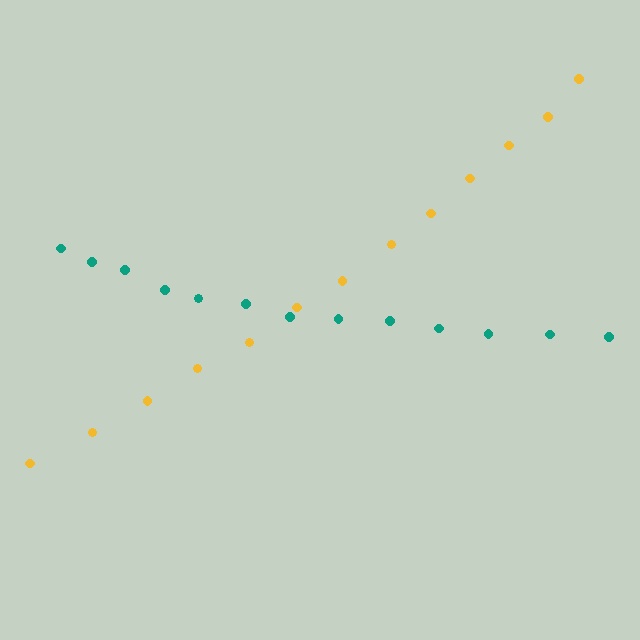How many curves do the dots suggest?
There are 2 distinct paths.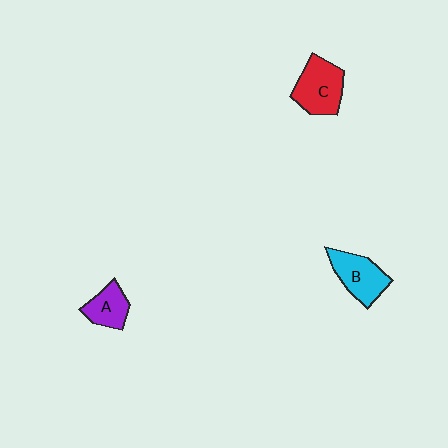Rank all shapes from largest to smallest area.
From largest to smallest: C (red), B (cyan), A (purple).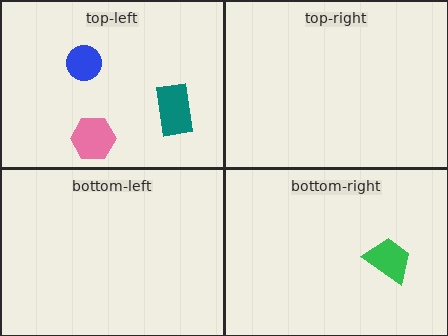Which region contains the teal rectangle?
The top-left region.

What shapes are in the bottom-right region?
The green trapezoid.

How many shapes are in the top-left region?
3.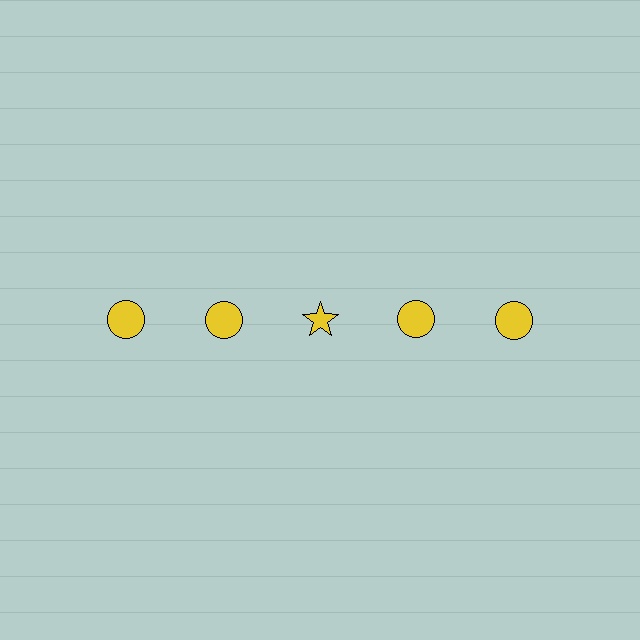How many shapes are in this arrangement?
There are 5 shapes arranged in a grid pattern.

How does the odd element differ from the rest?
It has a different shape: star instead of circle.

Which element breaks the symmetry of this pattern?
The yellow star in the top row, center column breaks the symmetry. All other shapes are yellow circles.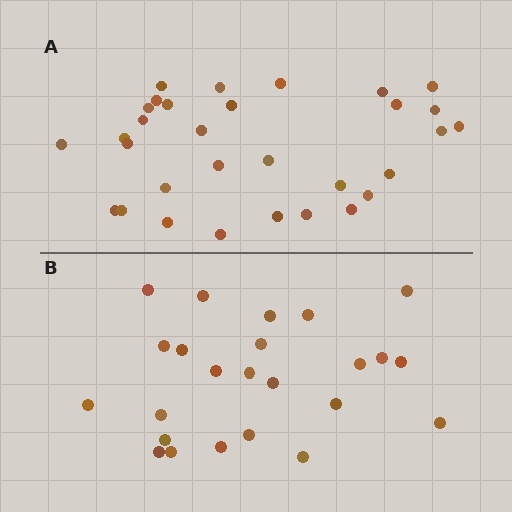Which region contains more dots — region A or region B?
Region A (the top region) has more dots.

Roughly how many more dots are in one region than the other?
Region A has roughly 8 or so more dots than region B.